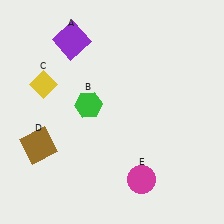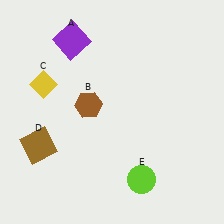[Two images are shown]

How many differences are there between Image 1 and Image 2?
There are 2 differences between the two images.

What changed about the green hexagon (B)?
In Image 1, B is green. In Image 2, it changed to brown.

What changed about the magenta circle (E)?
In Image 1, E is magenta. In Image 2, it changed to lime.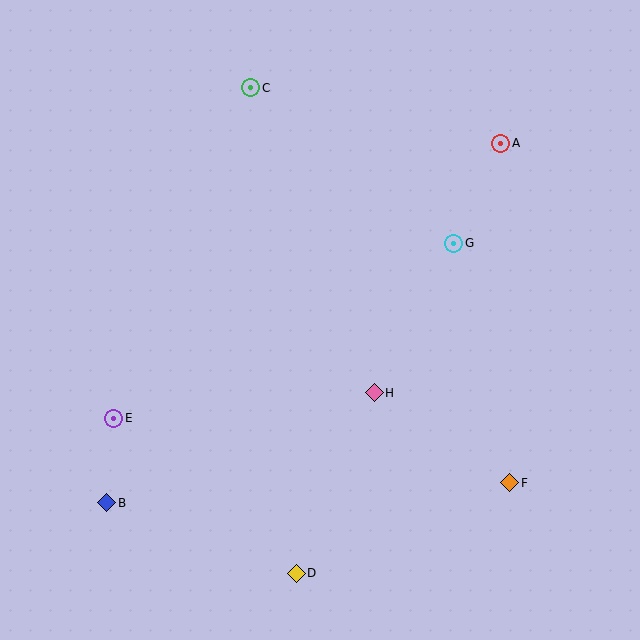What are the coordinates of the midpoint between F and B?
The midpoint between F and B is at (308, 493).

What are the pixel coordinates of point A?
Point A is at (501, 143).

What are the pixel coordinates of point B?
Point B is at (107, 503).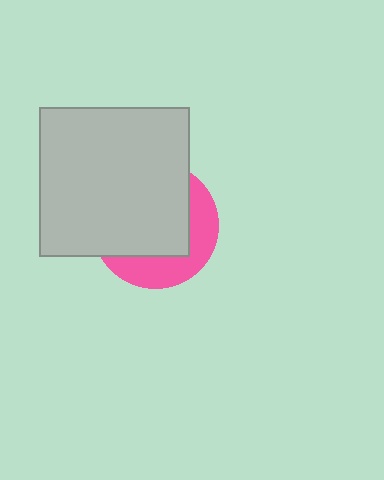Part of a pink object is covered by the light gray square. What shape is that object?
It is a circle.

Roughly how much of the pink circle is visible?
A small part of it is visible (roughly 35%).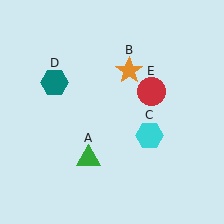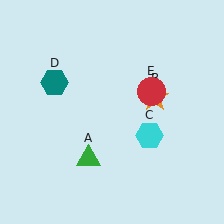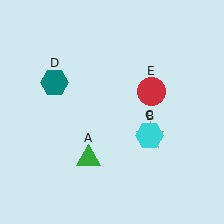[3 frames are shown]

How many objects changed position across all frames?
1 object changed position: orange star (object B).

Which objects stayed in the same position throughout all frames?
Green triangle (object A) and cyan hexagon (object C) and teal hexagon (object D) and red circle (object E) remained stationary.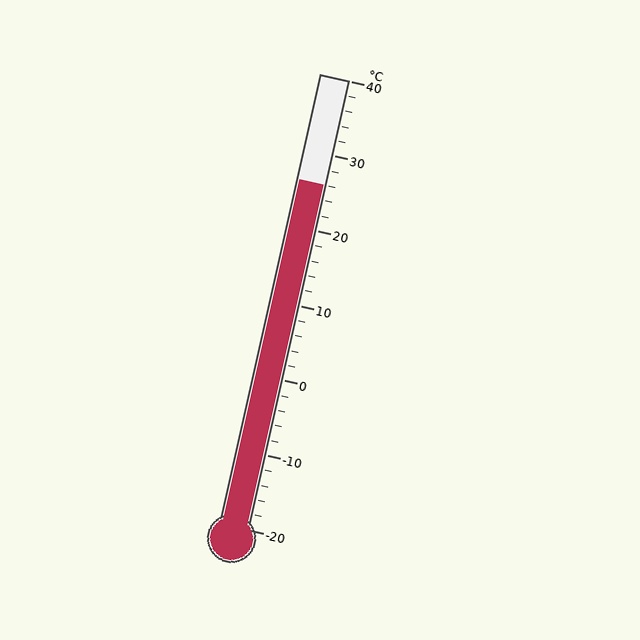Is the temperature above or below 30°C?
The temperature is below 30°C.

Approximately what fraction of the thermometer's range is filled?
The thermometer is filled to approximately 75% of its range.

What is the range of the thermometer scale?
The thermometer scale ranges from -20°C to 40°C.